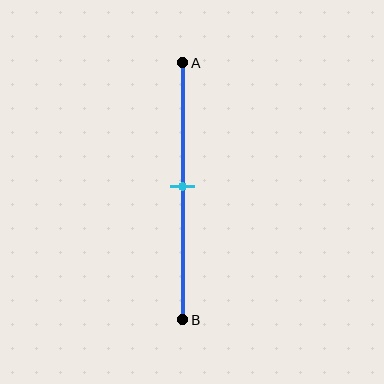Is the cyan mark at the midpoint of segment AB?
Yes, the mark is approximately at the midpoint.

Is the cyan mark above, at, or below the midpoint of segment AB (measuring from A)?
The cyan mark is approximately at the midpoint of segment AB.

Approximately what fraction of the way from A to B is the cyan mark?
The cyan mark is approximately 50% of the way from A to B.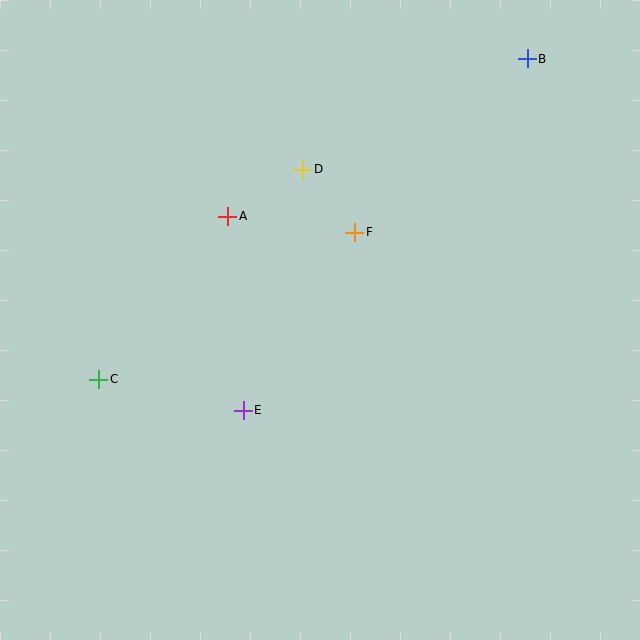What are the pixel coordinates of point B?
Point B is at (527, 59).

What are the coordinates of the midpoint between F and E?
The midpoint between F and E is at (299, 321).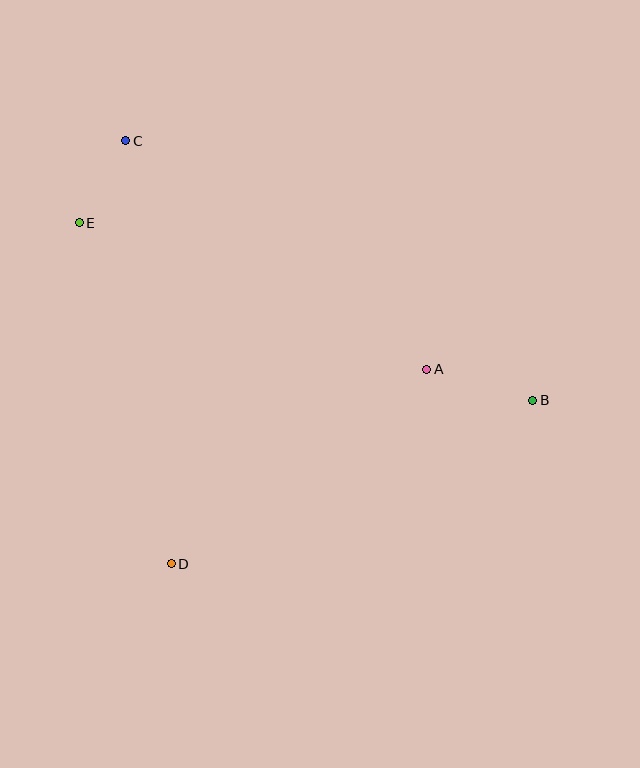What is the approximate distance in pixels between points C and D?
The distance between C and D is approximately 425 pixels.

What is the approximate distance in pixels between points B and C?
The distance between B and C is approximately 483 pixels.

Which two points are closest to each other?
Points C and E are closest to each other.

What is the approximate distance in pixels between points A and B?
The distance between A and B is approximately 111 pixels.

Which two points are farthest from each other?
Points B and E are farthest from each other.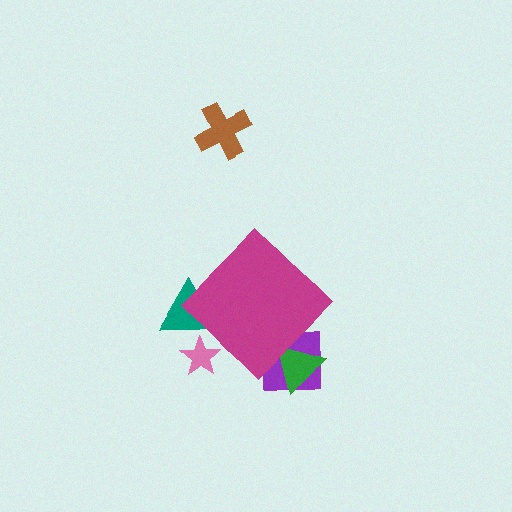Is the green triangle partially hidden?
Yes, the green triangle is partially hidden behind the magenta diamond.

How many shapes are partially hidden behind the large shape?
4 shapes are partially hidden.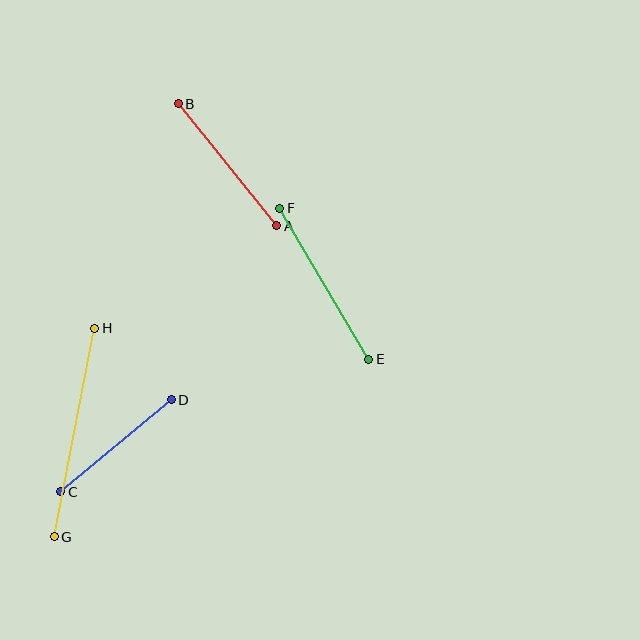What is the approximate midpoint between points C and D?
The midpoint is at approximately (116, 446) pixels.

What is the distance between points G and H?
The distance is approximately 212 pixels.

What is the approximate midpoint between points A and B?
The midpoint is at approximately (227, 165) pixels.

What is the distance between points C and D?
The distance is approximately 144 pixels.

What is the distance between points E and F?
The distance is approximately 175 pixels.